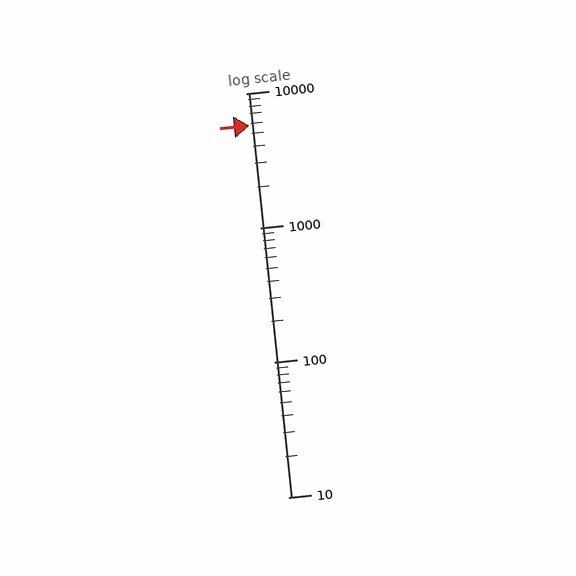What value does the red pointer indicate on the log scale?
The pointer indicates approximately 5800.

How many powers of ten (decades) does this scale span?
The scale spans 3 decades, from 10 to 10000.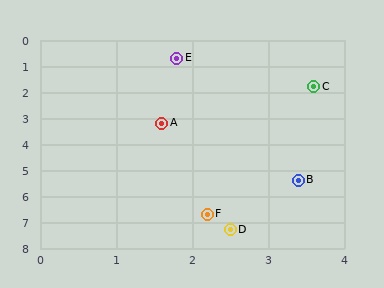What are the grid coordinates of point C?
Point C is at approximately (3.6, 1.8).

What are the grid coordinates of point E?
Point E is at approximately (1.8, 0.7).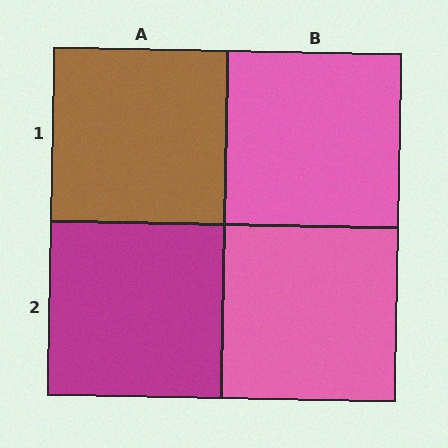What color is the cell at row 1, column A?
Brown.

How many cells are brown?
1 cell is brown.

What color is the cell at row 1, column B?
Pink.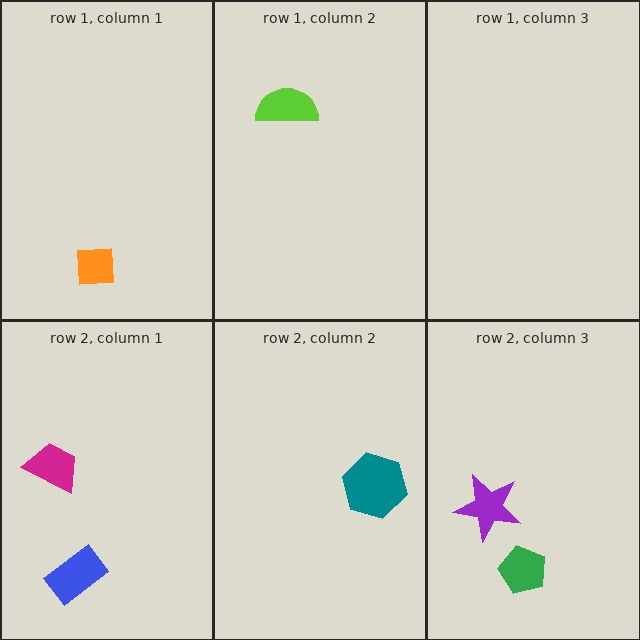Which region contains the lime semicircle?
The row 1, column 2 region.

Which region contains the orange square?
The row 1, column 1 region.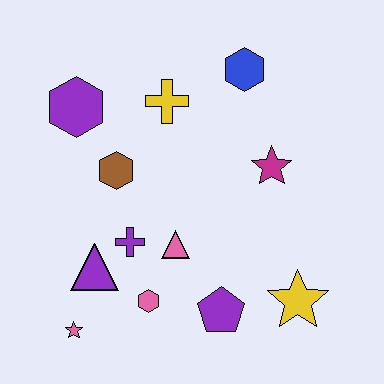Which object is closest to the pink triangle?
The purple cross is closest to the pink triangle.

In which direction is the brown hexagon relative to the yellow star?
The brown hexagon is to the left of the yellow star.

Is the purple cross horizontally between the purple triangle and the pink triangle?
Yes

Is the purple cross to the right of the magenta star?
No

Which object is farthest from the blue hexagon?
The pink star is farthest from the blue hexagon.